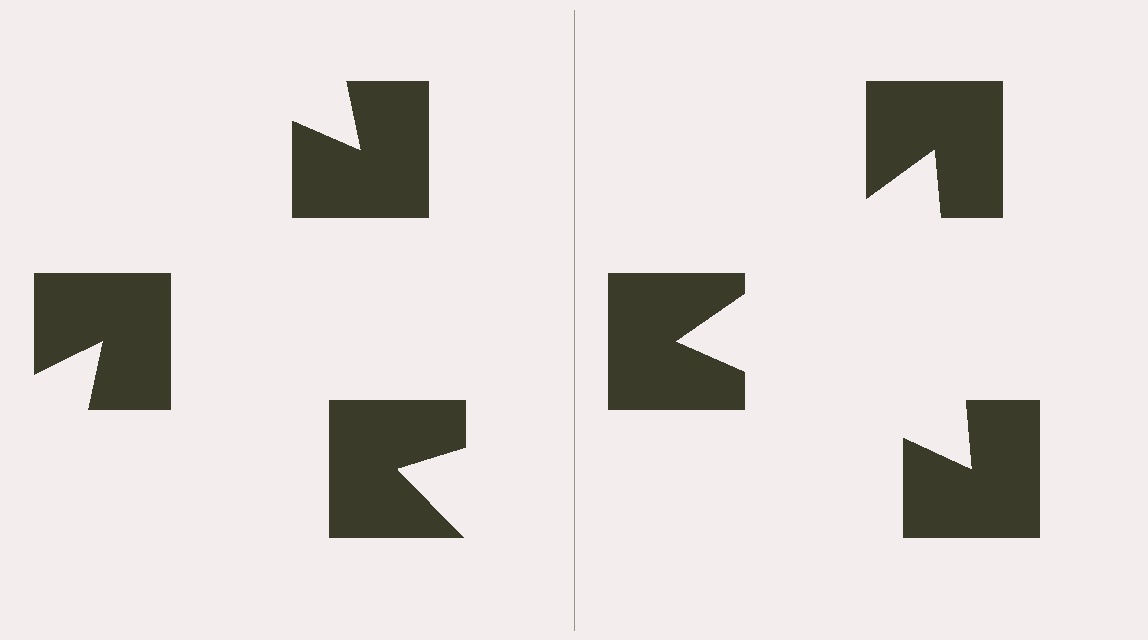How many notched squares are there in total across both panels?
6 — 3 on each side.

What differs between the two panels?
The notched squares are positioned identically on both sides; only the wedge orientations differ. On the right they align to a triangle; on the left they are misaligned.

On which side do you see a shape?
An illusory triangle appears on the right side. On the left side the wedge cuts are rotated, so no coherent shape forms.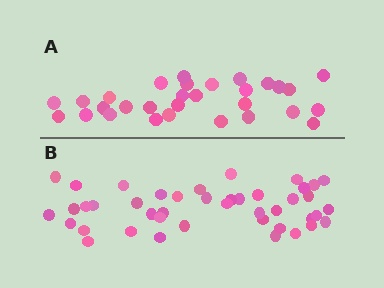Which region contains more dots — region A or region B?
Region B (the bottom region) has more dots.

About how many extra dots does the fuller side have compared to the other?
Region B has approximately 15 more dots than region A.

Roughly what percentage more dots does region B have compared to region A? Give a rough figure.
About 45% more.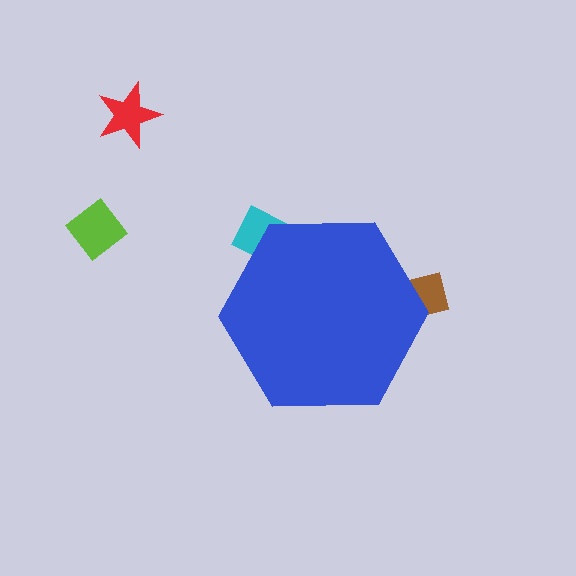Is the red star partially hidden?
No, the red star is fully visible.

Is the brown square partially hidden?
Yes, the brown square is partially hidden behind the blue hexagon.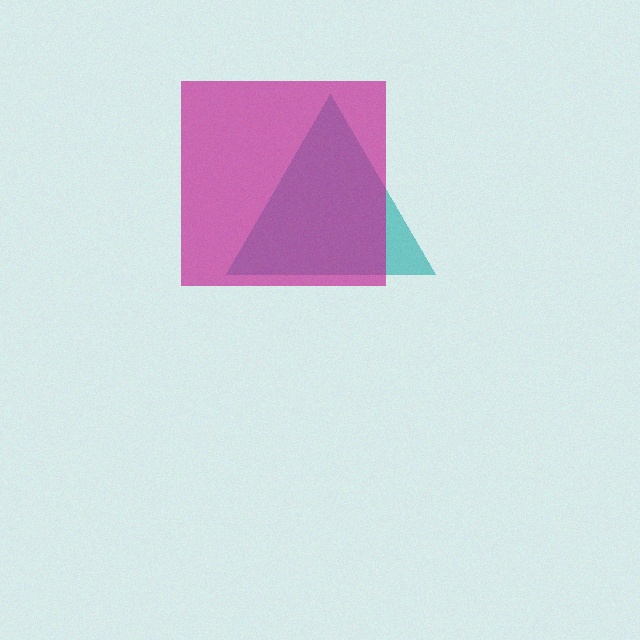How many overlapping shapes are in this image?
There are 2 overlapping shapes in the image.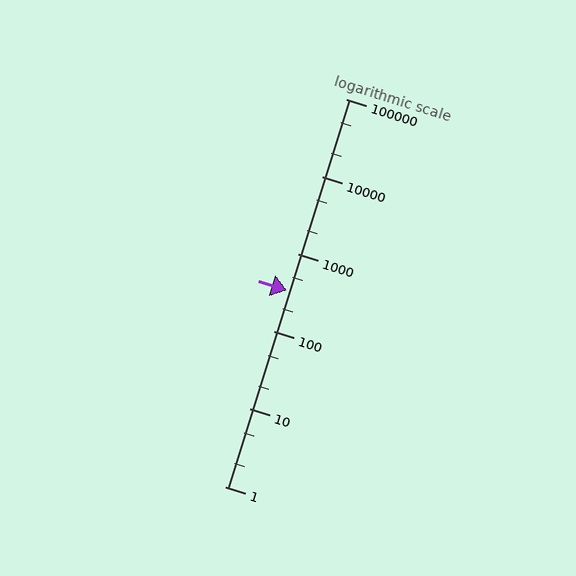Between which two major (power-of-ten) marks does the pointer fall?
The pointer is between 100 and 1000.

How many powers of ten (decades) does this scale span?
The scale spans 5 decades, from 1 to 100000.